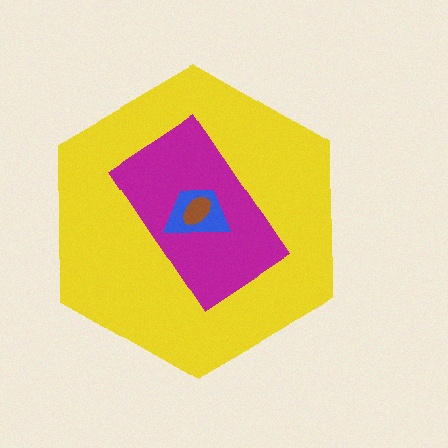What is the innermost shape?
The brown ellipse.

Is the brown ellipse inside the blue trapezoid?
Yes.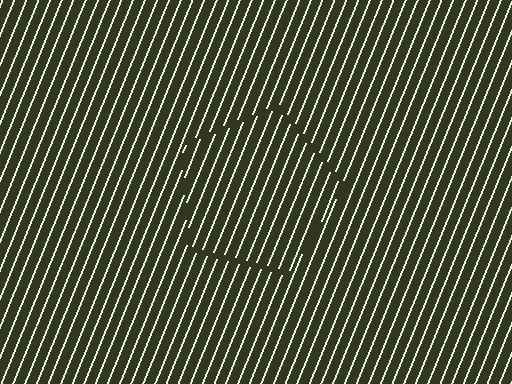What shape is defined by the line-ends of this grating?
An illusory pentagon. The interior of the shape contains the same grating, shifted by half a period — the contour is defined by the phase discontinuity where line-ends from the inner and outer gratings abut.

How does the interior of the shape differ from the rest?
The interior of the shape contains the same grating, shifted by half a period — the contour is defined by the phase discontinuity where line-ends from the inner and outer gratings abut.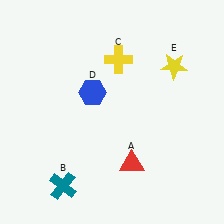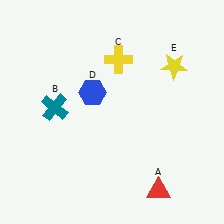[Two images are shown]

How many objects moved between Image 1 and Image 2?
2 objects moved between the two images.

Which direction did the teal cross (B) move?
The teal cross (B) moved up.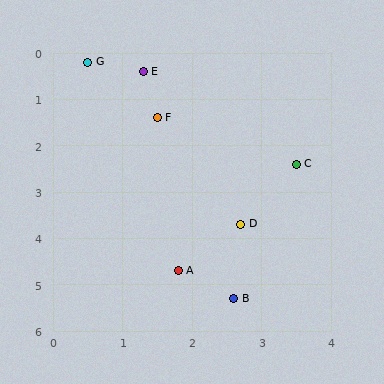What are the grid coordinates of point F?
Point F is at approximately (1.5, 1.4).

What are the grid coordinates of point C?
Point C is at approximately (3.5, 2.4).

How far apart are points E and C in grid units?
Points E and C are about 3.0 grid units apart.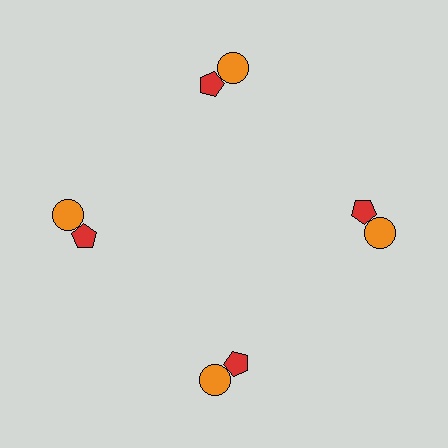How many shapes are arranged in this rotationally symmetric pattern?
There are 8 shapes, arranged in 4 groups of 2.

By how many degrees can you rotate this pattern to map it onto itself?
The pattern maps onto itself every 90 degrees of rotation.